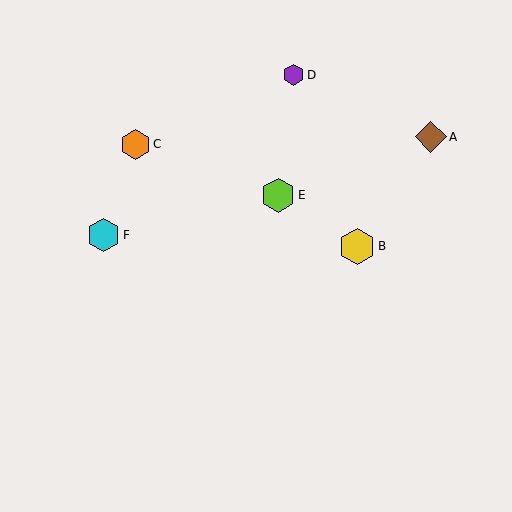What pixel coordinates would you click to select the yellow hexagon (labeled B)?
Click at (357, 246) to select the yellow hexagon B.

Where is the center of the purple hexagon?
The center of the purple hexagon is at (294, 75).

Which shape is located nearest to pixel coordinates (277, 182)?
The lime hexagon (labeled E) at (278, 195) is nearest to that location.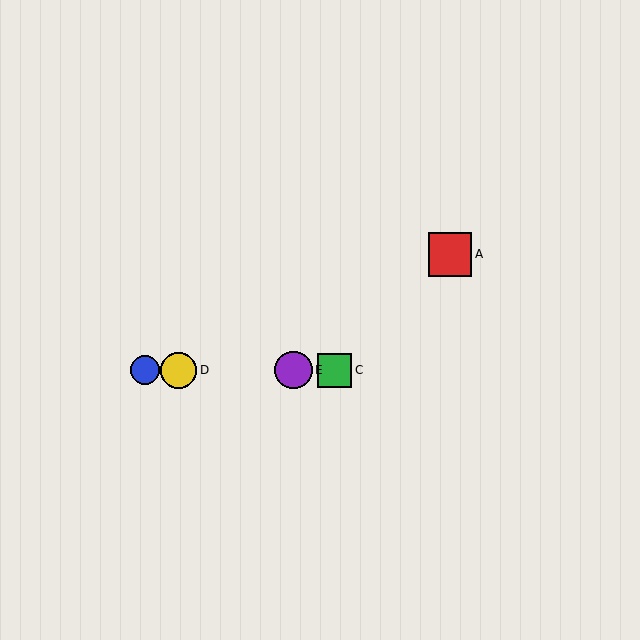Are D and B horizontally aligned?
Yes, both are at y≈370.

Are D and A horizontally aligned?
No, D is at y≈370 and A is at y≈254.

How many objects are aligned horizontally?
4 objects (B, C, D, E) are aligned horizontally.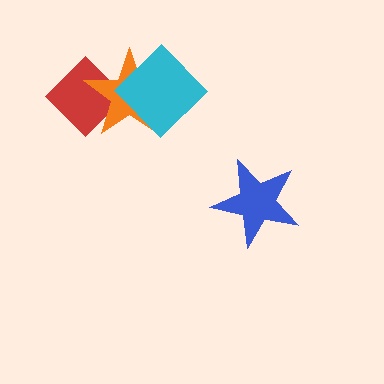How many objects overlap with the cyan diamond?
2 objects overlap with the cyan diamond.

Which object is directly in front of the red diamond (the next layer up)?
The orange star is directly in front of the red diamond.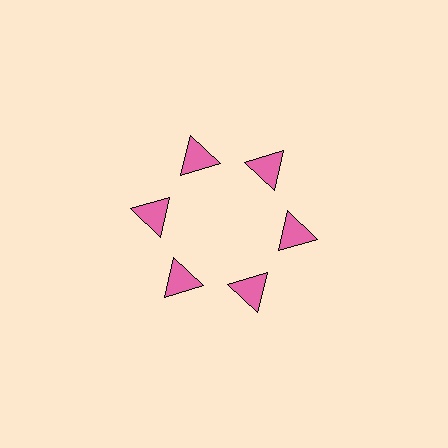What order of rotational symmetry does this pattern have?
This pattern has 6-fold rotational symmetry.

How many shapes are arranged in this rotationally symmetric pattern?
There are 6 shapes, arranged in 6 groups of 1.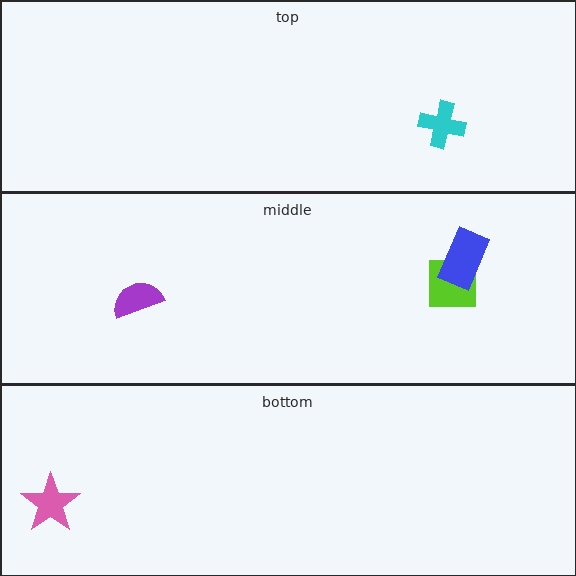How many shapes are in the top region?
1.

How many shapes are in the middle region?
3.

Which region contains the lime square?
The middle region.